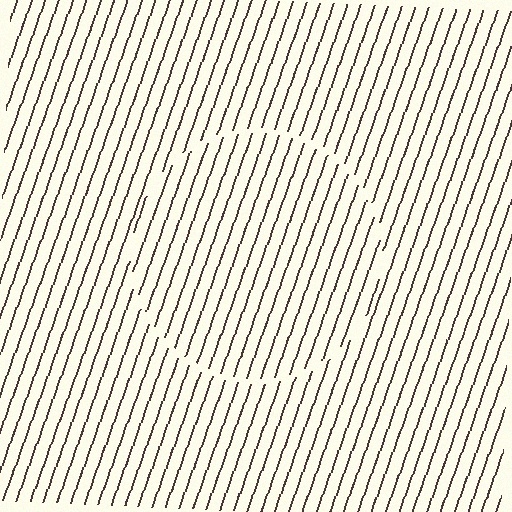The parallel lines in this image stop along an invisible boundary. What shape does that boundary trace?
An illusory circle. The interior of the shape contains the same grating, shifted by half a period — the contour is defined by the phase discontinuity where line-ends from the inner and outer gratings abut.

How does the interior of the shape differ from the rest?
The interior of the shape contains the same grating, shifted by half a period — the contour is defined by the phase discontinuity where line-ends from the inner and outer gratings abut.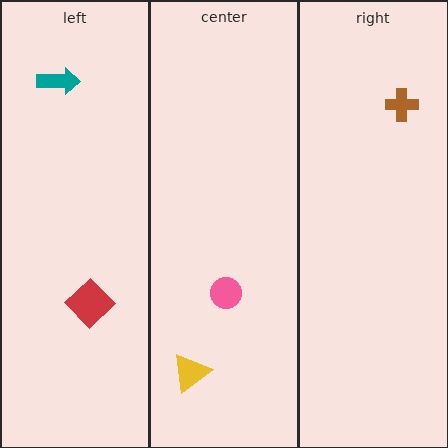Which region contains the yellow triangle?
The center region.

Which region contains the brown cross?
The right region.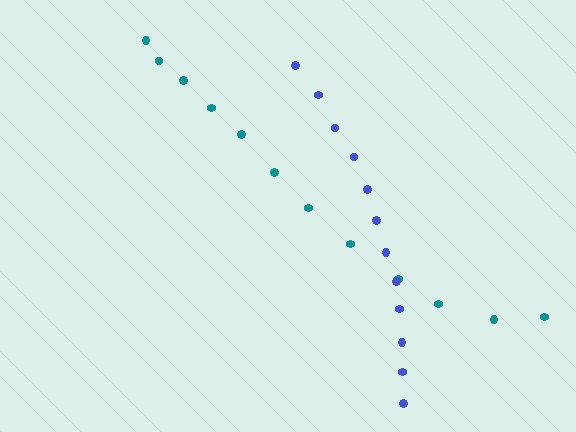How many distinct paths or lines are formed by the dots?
There are 2 distinct paths.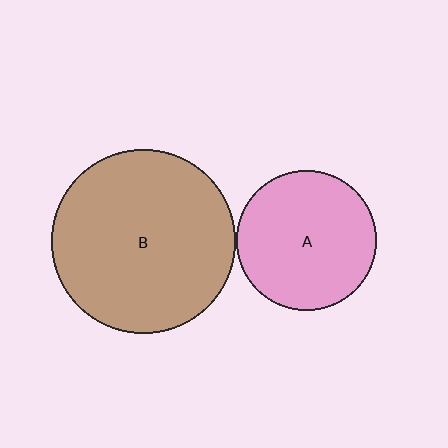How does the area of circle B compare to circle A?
Approximately 1.7 times.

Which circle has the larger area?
Circle B (brown).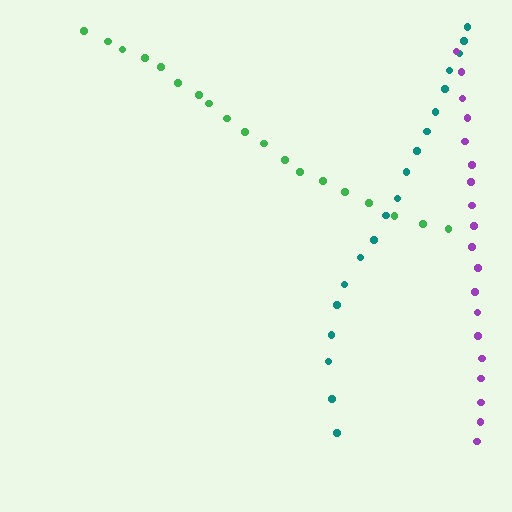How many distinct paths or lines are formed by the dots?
There are 3 distinct paths.